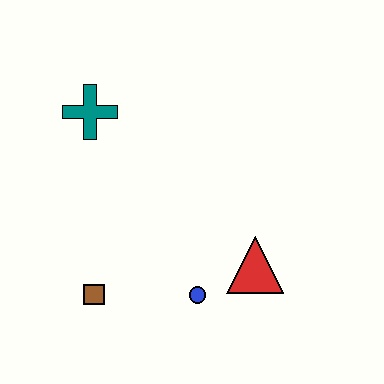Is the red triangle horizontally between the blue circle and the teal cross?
No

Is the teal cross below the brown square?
No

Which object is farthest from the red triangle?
The teal cross is farthest from the red triangle.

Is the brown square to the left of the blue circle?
Yes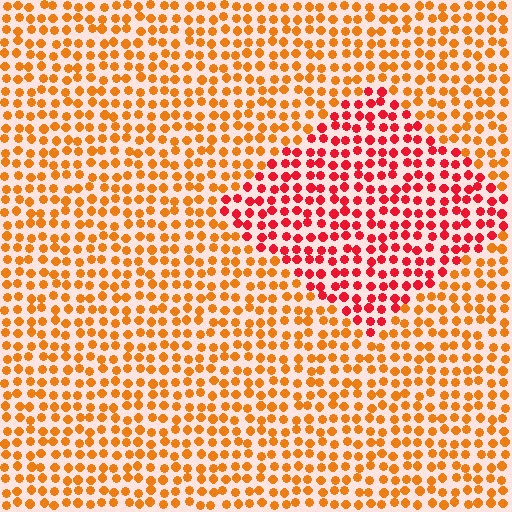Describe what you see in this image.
The image is filled with small orange elements in a uniform arrangement. A diamond-shaped region is visible where the elements are tinted to a slightly different hue, forming a subtle color boundary.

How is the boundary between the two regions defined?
The boundary is defined purely by a slight shift in hue (about 37 degrees). Spacing, size, and orientation are identical on both sides.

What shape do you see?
I see a diamond.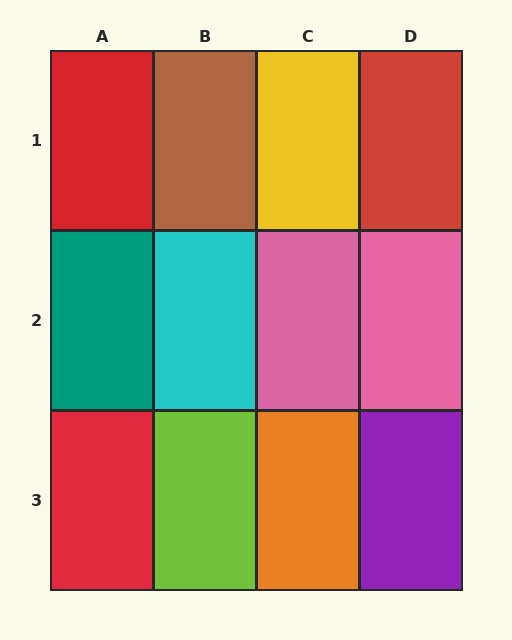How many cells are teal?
1 cell is teal.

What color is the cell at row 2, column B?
Cyan.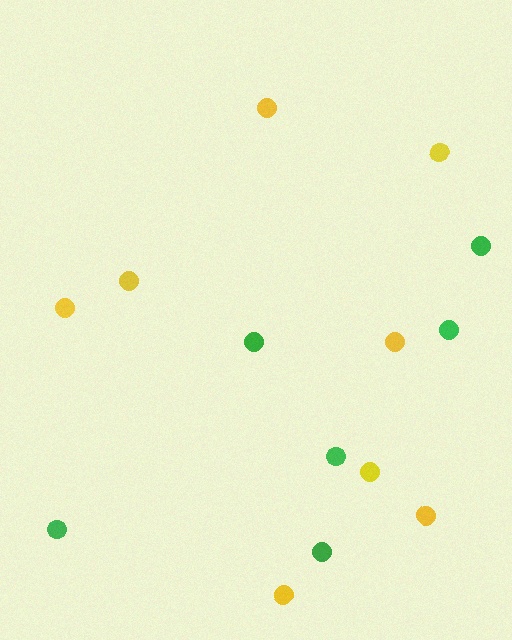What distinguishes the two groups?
There are 2 groups: one group of yellow circles (8) and one group of green circles (6).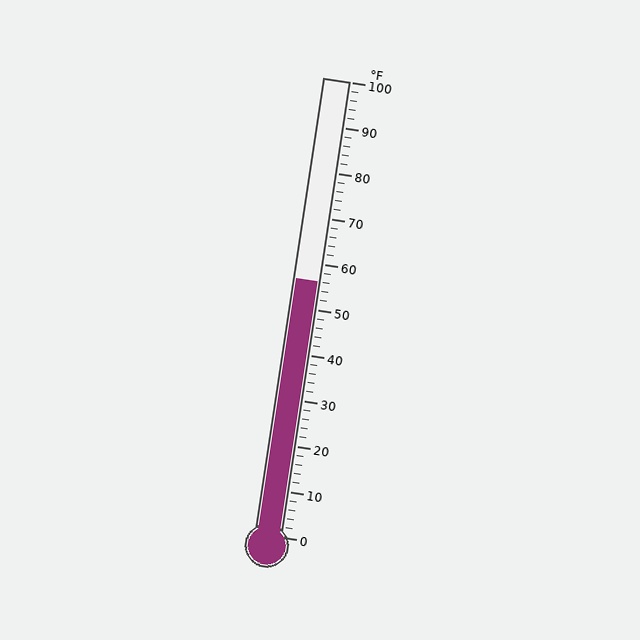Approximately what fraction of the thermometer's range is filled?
The thermometer is filled to approximately 55% of its range.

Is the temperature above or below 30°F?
The temperature is above 30°F.